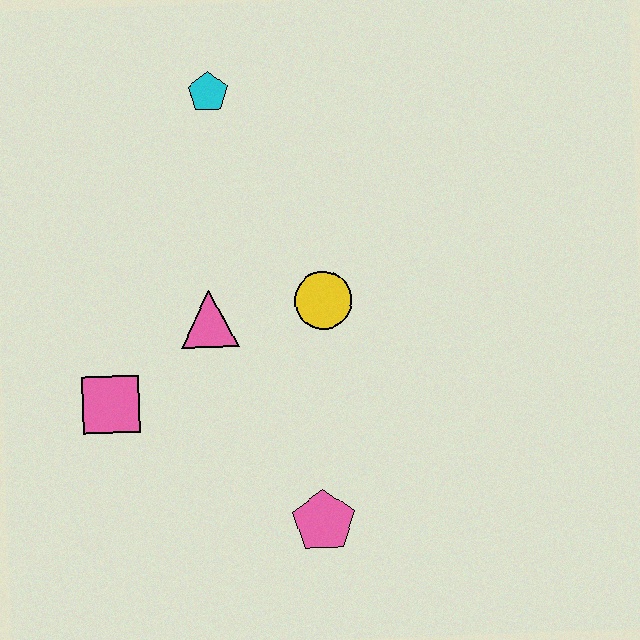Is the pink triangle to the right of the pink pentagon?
No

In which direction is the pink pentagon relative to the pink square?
The pink pentagon is to the right of the pink square.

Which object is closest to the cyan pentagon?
The pink triangle is closest to the cyan pentagon.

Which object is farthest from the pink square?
The cyan pentagon is farthest from the pink square.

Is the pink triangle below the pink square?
No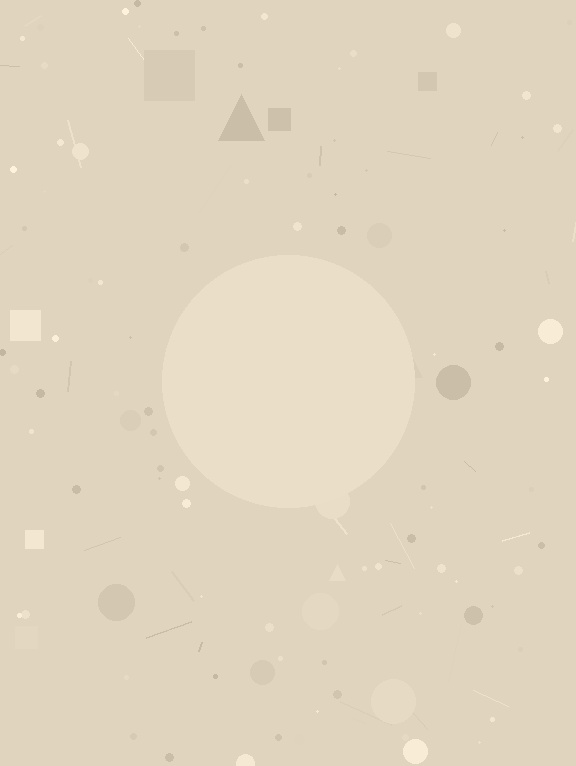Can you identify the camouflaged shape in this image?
The camouflaged shape is a circle.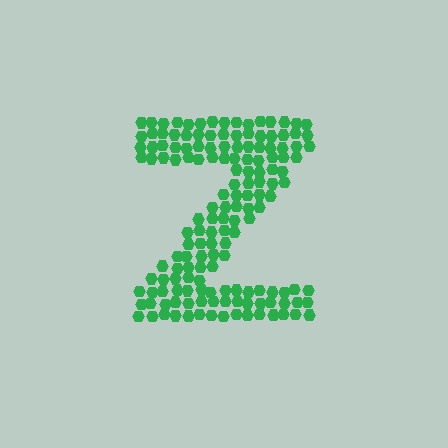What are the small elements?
The small elements are hexagons.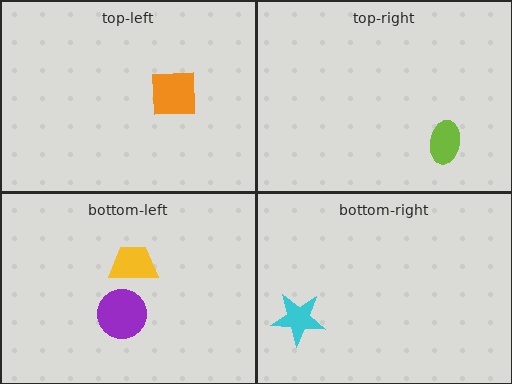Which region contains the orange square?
The top-left region.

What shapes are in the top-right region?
The lime ellipse.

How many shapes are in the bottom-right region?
1.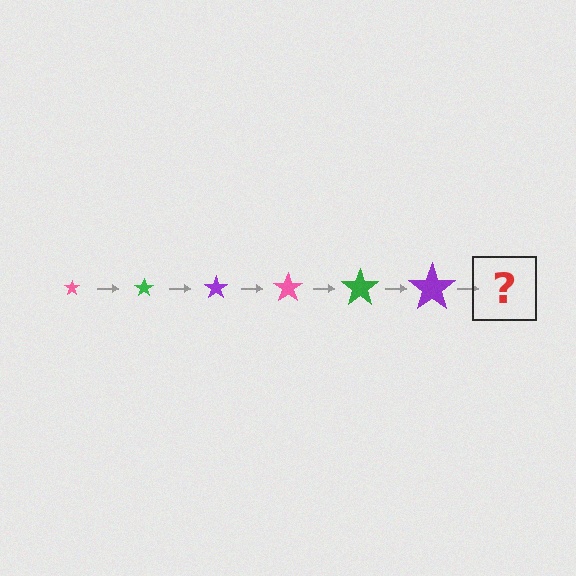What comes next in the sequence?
The next element should be a pink star, larger than the previous one.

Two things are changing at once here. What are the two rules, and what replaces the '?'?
The two rules are that the star grows larger each step and the color cycles through pink, green, and purple. The '?' should be a pink star, larger than the previous one.